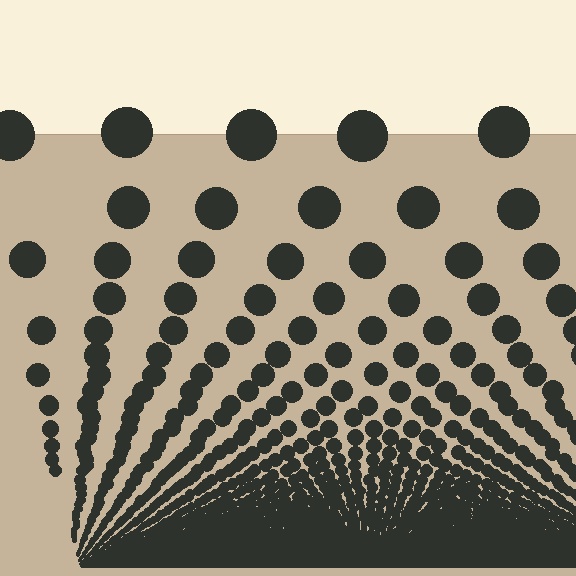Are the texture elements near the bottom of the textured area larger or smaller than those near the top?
Smaller. The gradient is inverted — elements near the bottom are smaller and denser.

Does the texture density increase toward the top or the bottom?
Density increases toward the bottom.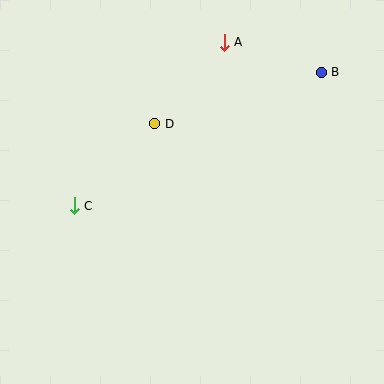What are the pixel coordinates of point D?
Point D is at (155, 124).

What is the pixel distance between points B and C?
The distance between B and C is 281 pixels.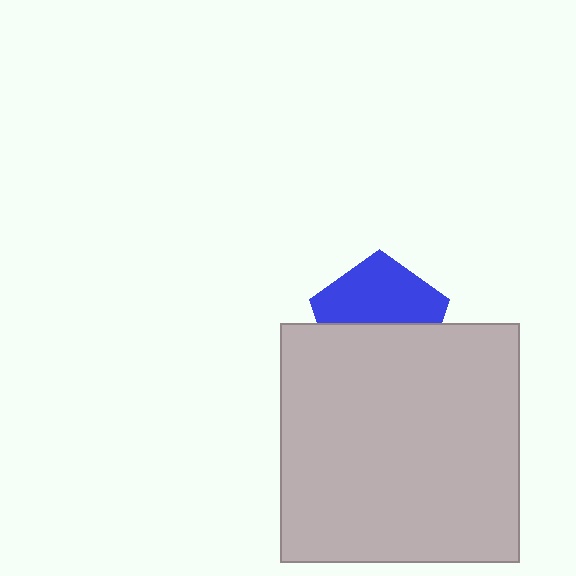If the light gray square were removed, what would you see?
You would see the complete blue pentagon.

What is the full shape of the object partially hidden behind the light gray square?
The partially hidden object is a blue pentagon.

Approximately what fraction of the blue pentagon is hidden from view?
Roughly 48% of the blue pentagon is hidden behind the light gray square.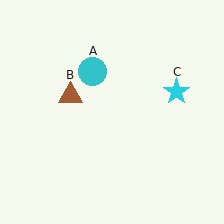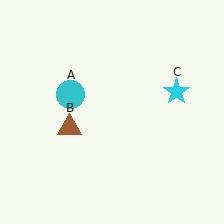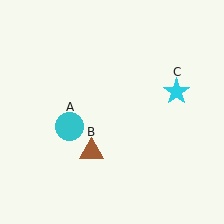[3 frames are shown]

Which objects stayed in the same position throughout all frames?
Cyan star (object C) remained stationary.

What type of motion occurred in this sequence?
The cyan circle (object A), brown triangle (object B) rotated counterclockwise around the center of the scene.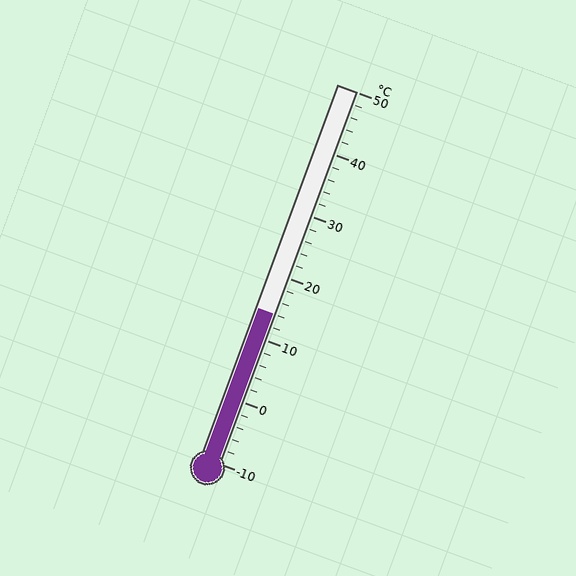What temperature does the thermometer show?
The thermometer shows approximately 14°C.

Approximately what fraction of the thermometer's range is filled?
The thermometer is filled to approximately 40% of its range.